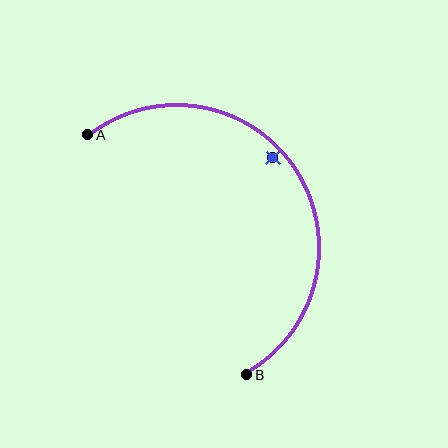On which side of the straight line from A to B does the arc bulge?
The arc bulges to the right of the straight line connecting A and B.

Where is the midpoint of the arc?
The arc midpoint is the point on the curve farthest from the straight line joining A and B. It sits to the right of that line.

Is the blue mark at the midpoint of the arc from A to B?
No — the blue mark does not lie on the arc at all. It sits slightly inside the curve.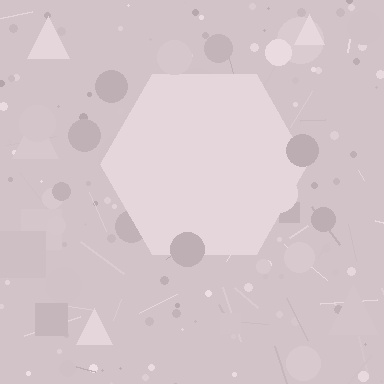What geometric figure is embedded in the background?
A hexagon is embedded in the background.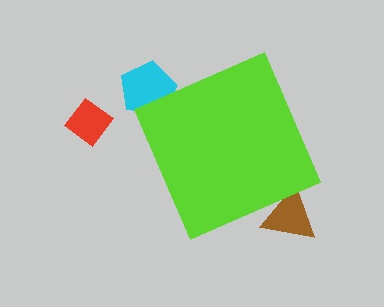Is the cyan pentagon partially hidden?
Yes, the cyan pentagon is partially hidden behind the lime diamond.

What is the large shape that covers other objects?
A lime diamond.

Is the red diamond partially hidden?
No, the red diamond is fully visible.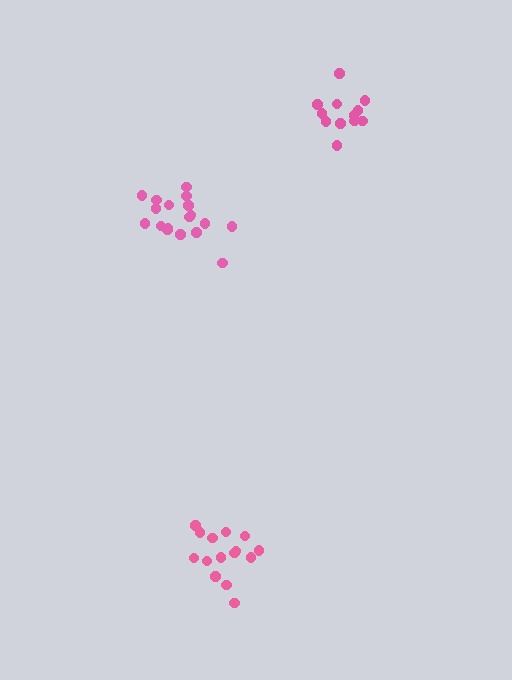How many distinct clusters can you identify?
There are 3 distinct clusters.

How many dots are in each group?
Group 1: 18 dots, Group 2: 15 dots, Group 3: 12 dots (45 total).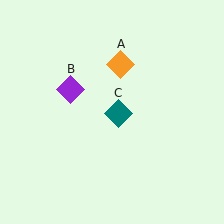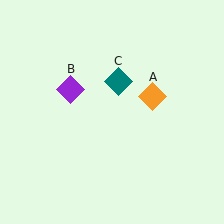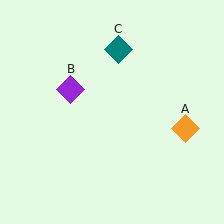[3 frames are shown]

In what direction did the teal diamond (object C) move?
The teal diamond (object C) moved up.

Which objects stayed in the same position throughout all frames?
Purple diamond (object B) remained stationary.